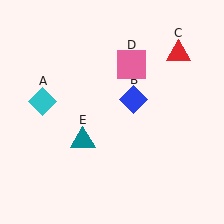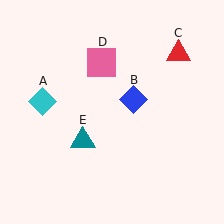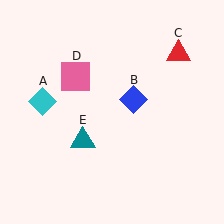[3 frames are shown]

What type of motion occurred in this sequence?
The pink square (object D) rotated counterclockwise around the center of the scene.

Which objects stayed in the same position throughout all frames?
Cyan diamond (object A) and blue diamond (object B) and red triangle (object C) and teal triangle (object E) remained stationary.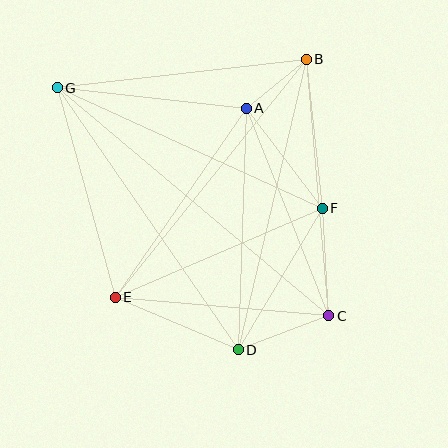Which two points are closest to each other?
Points A and B are closest to each other.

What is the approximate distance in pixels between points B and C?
The distance between B and C is approximately 257 pixels.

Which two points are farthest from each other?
Points C and G are farthest from each other.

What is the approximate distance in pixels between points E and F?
The distance between E and F is approximately 225 pixels.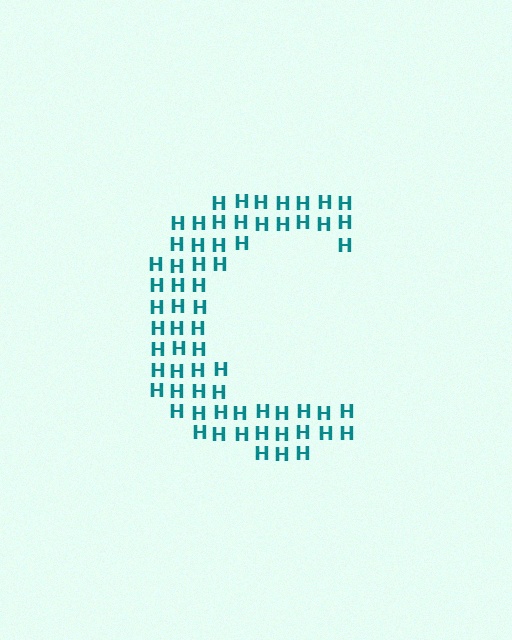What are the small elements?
The small elements are letter H's.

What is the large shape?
The large shape is the letter C.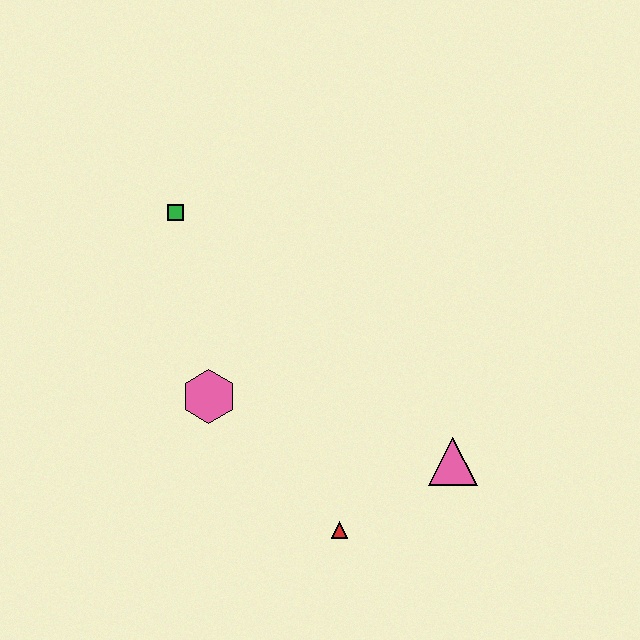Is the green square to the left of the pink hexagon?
Yes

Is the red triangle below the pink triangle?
Yes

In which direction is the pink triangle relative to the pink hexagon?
The pink triangle is to the right of the pink hexagon.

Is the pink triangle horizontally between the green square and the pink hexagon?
No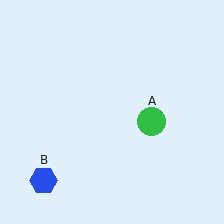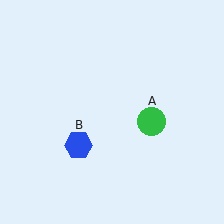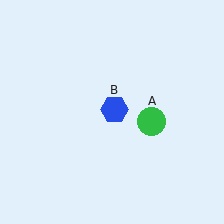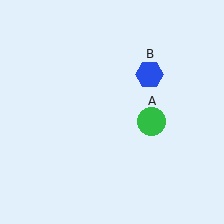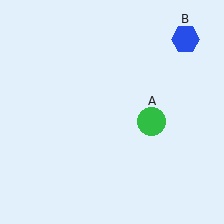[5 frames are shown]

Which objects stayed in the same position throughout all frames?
Green circle (object A) remained stationary.